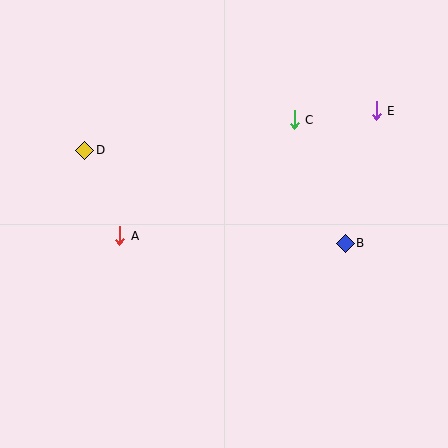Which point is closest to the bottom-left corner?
Point A is closest to the bottom-left corner.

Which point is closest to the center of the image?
Point A at (120, 236) is closest to the center.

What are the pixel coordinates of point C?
Point C is at (294, 120).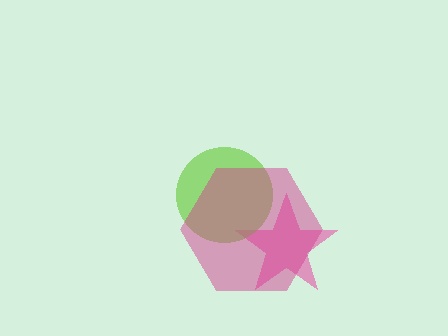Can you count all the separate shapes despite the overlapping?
Yes, there are 3 separate shapes.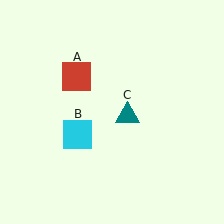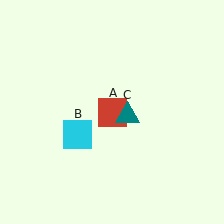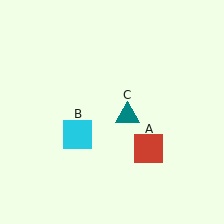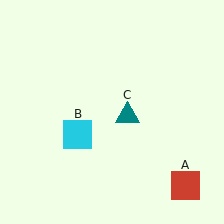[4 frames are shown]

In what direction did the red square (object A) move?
The red square (object A) moved down and to the right.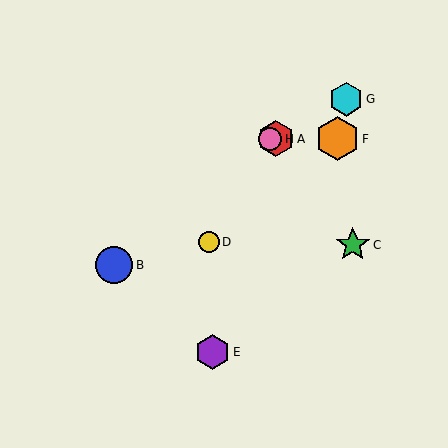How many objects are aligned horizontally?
3 objects (A, F, H) are aligned horizontally.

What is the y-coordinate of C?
Object C is at y≈245.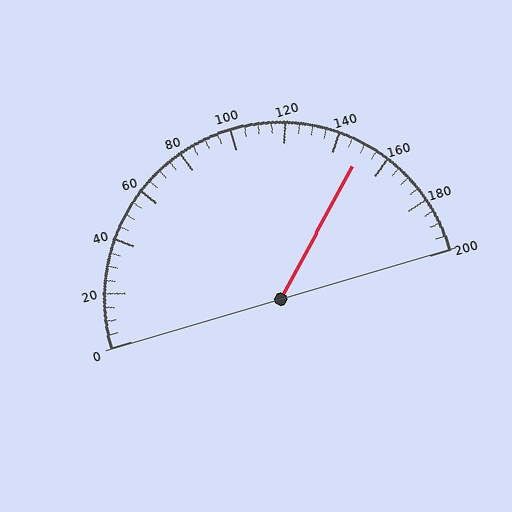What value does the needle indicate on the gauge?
The needle indicates approximately 150.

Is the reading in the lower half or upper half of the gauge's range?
The reading is in the upper half of the range (0 to 200).